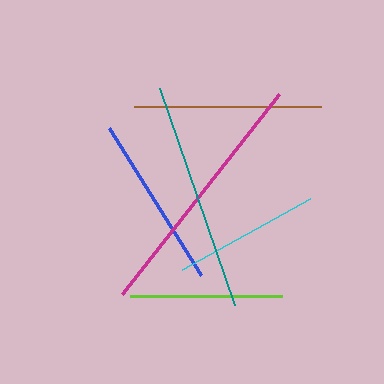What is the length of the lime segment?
The lime segment is approximately 152 pixels long.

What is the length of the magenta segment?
The magenta segment is approximately 255 pixels long.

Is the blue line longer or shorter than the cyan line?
The blue line is longer than the cyan line.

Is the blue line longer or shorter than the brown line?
The brown line is longer than the blue line.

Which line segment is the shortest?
The cyan line is the shortest at approximately 147 pixels.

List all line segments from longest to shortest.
From longest to shortest: magenta, teal, brown, blue, lime, cyan.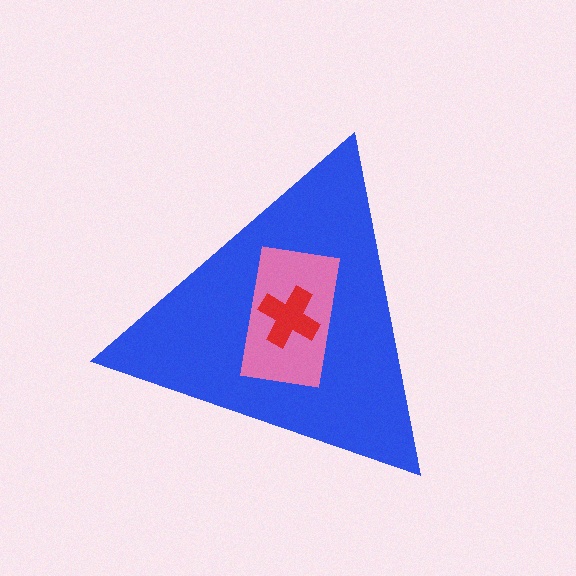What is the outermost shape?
The blue triangle.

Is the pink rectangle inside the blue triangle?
Yes.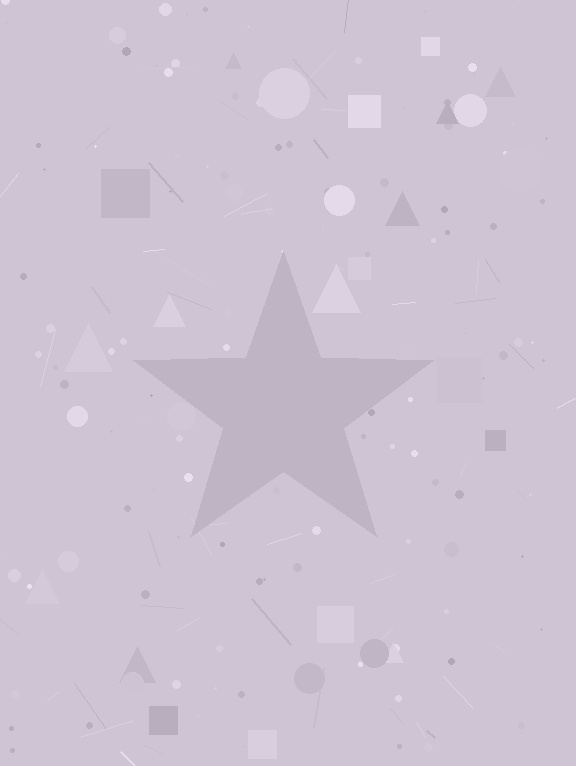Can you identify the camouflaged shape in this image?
The camouflaged shape is a star.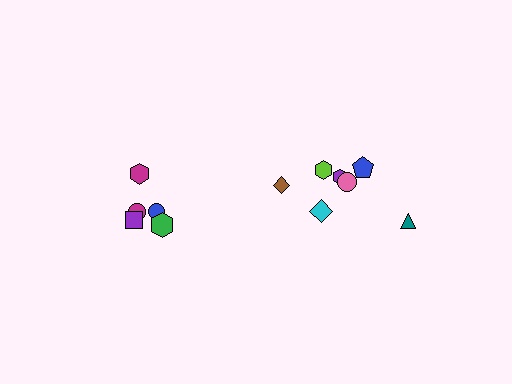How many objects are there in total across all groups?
There are 12 objects.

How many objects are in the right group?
There are 7 objects.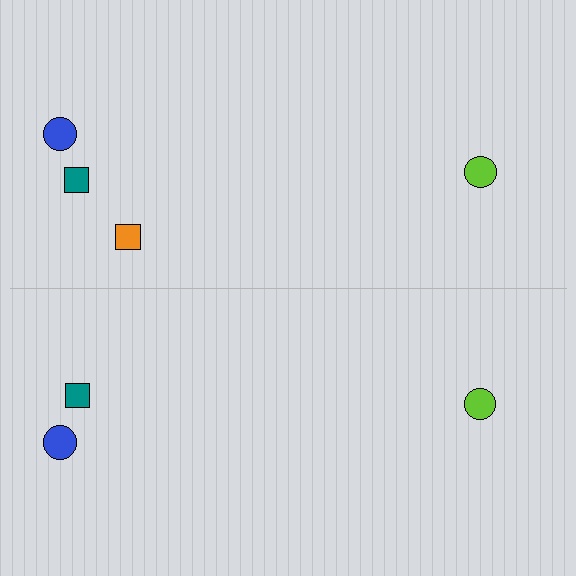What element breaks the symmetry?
A orange square is missing from the bottom side.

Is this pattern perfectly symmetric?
No, the pattern is not perfectly symmetric. A orange square is missing from the bottom side.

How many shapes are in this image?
There are 7 shapes in this image.